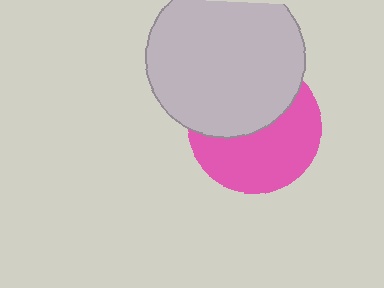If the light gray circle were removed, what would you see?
You would see the complete pink circle.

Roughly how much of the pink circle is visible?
About half of it is visible (roughly 54%).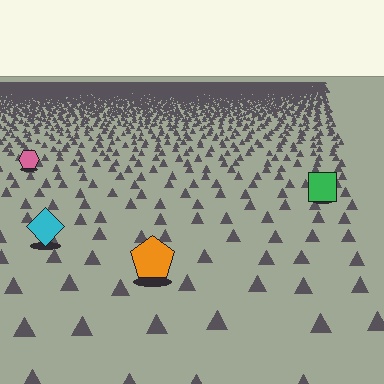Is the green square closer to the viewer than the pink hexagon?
Yes. The green square is closer — you can tell from the texture gradient: the ground texture is coarser near it.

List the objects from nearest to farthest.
From nearest to farthest: the orange pentagon, the cyan diamond, the green square, the pink hexagon.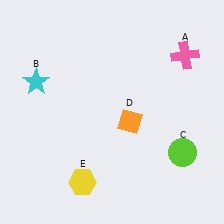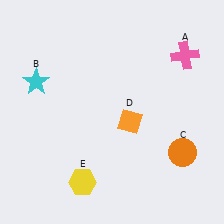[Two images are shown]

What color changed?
The circle (C) changed from lime in Image 1 to orange in Image 2.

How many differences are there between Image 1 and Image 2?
There is 1 difference between the two images.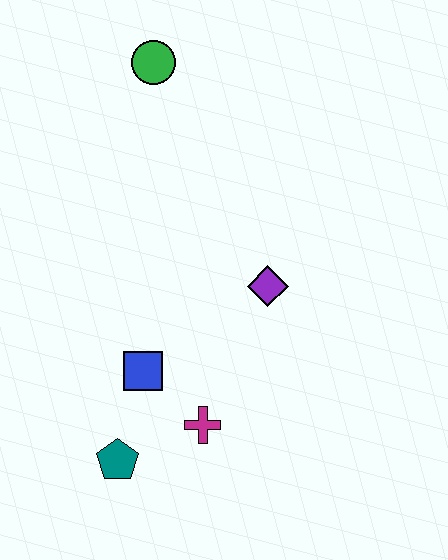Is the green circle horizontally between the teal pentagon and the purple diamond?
Yes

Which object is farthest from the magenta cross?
The green circle is farthest from the magenta cross.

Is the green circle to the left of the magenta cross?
Yes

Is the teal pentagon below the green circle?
Yes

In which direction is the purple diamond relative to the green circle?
The purple diamond is below the green circle.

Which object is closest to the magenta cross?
The blue square is closest to the magenta cross.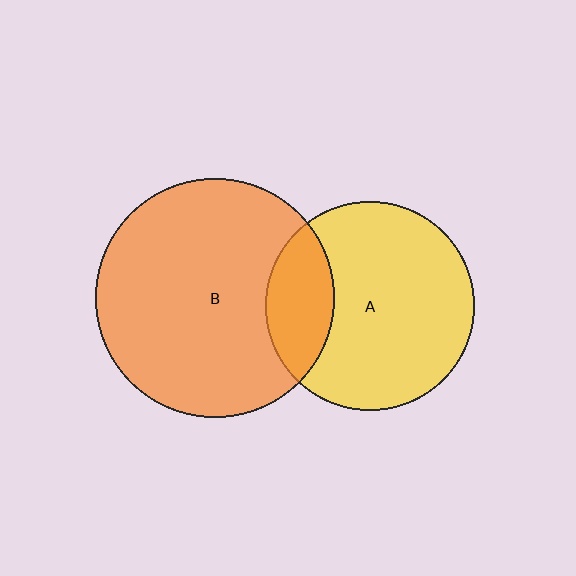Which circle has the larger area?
Circle B (orange).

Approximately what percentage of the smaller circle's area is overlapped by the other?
Approximately 20%.